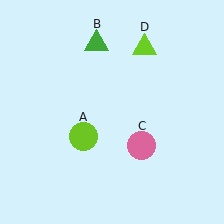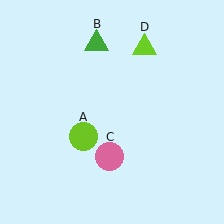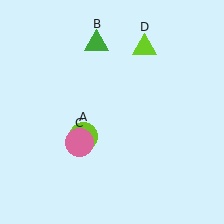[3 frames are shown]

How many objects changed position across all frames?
1 object changed position: pink circle (object C).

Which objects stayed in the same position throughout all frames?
Lime circle (object A) and green triangle (object B) and lime triangle (object D) remained stationary.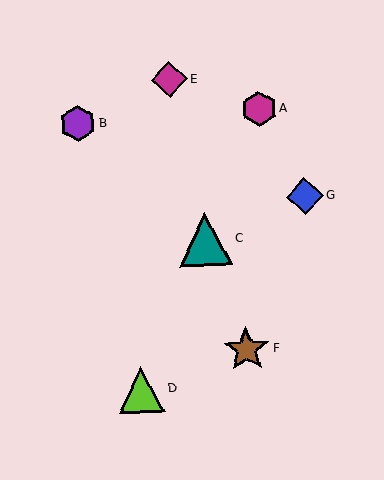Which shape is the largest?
The teal triangle (labeled C) is the largest.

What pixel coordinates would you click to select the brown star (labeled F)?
Click at (246, 349) to select the brown star F.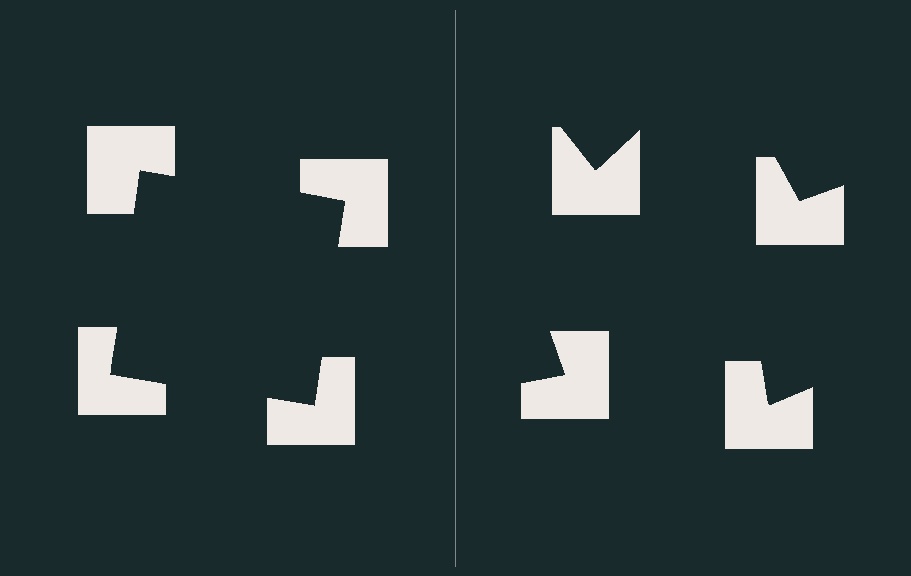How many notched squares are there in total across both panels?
8 — 4 on each side.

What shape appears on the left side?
An illusory square.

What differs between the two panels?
The notched squares are positioned identically on both sides; only the wedge orientations differ. On the left they align to a square; on the right they are misaligned.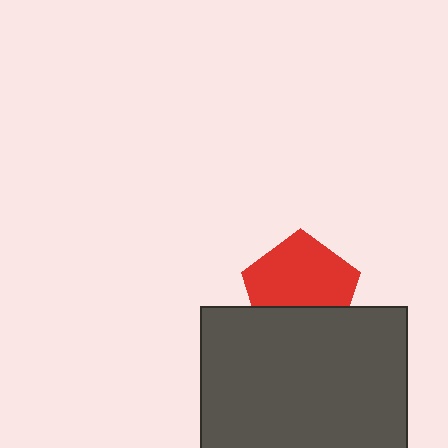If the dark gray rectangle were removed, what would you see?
You would see the complete red pentagon.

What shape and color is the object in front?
The object in front is a dark gray rectangle.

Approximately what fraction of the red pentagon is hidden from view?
Roughly 35% of the red pentagon is hidden behind the dark gray rectangle.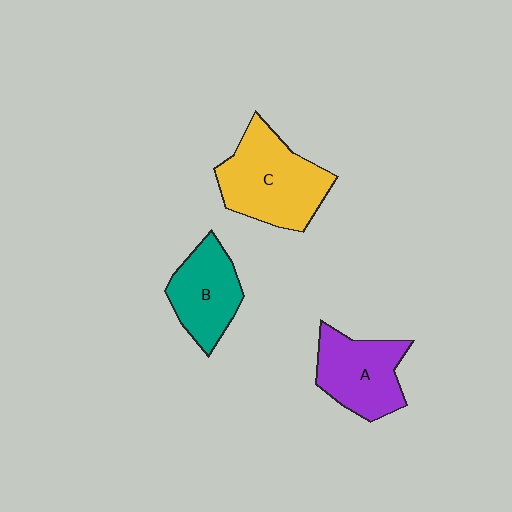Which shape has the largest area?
Shape C (yellow).